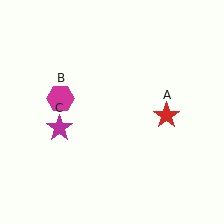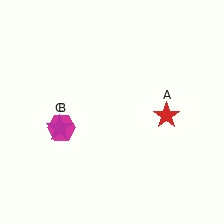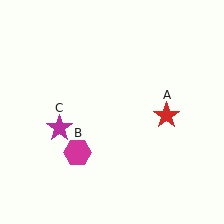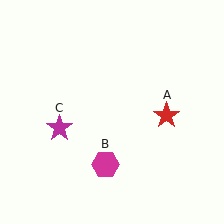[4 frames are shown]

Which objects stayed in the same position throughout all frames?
Red star (object A) and magenta star (object C) remained stationary.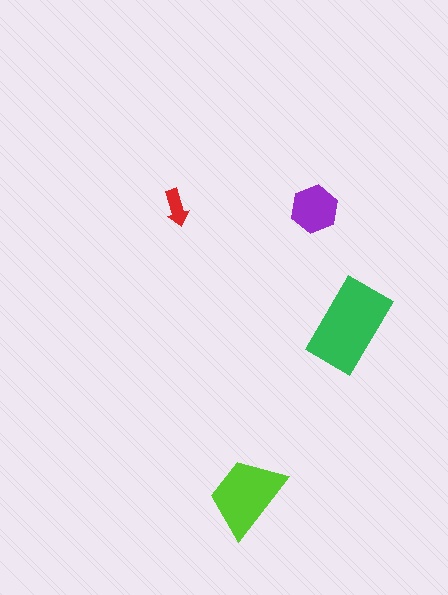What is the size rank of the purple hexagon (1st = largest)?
3rd.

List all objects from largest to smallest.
The green rectangle, the lime trapezoid, the purple hexagon, the red arrow.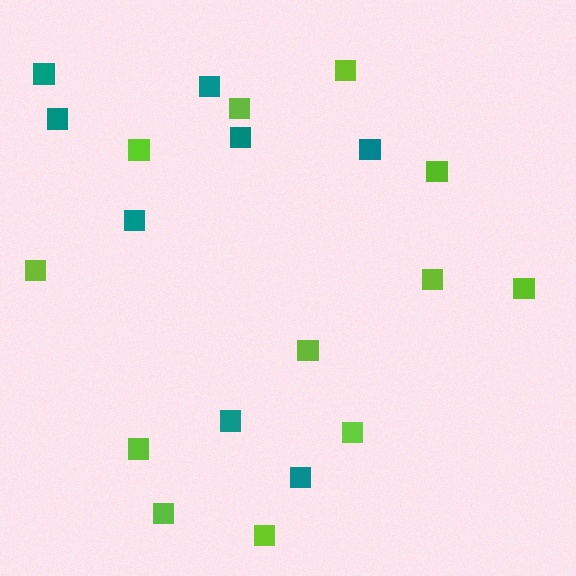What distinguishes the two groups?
There are 2 groups: one group of teal squares (8) and one group of lime squares (12).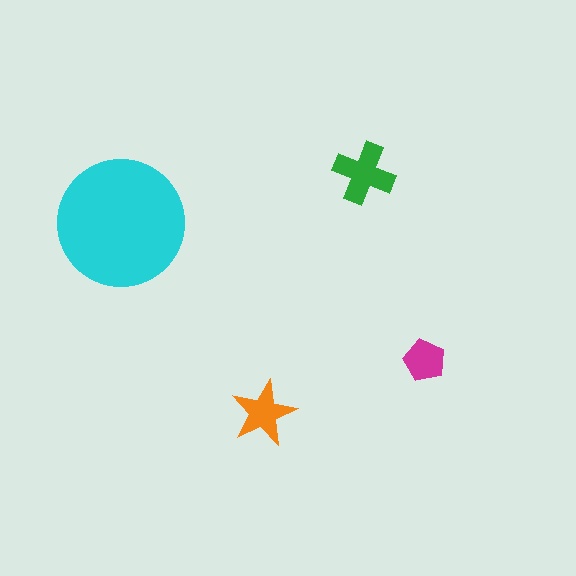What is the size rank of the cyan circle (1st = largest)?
1st.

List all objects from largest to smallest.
The cyan circle, the green cross, the orange star, the magenta pentagon.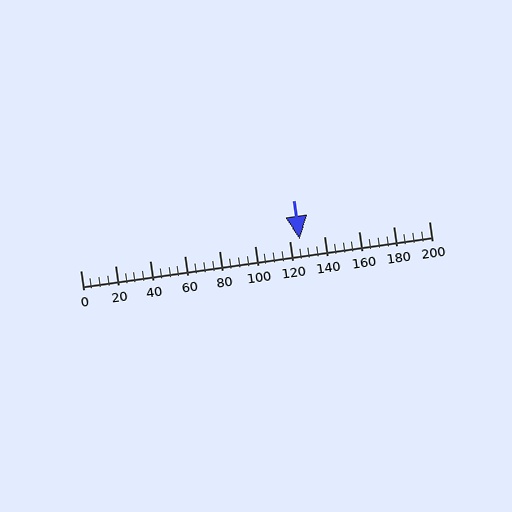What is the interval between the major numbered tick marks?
The major tick marks are spaced 20 units apart.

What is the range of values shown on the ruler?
The ruler shows values from 0 to 200.